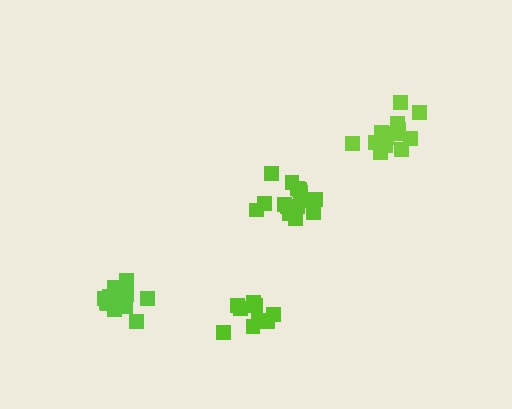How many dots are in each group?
Group 1: 15 dots, Group 2: 15 dots, Group 3: 12 dots, Group 4: 9 dots (51 total).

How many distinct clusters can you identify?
There are 4 distinct clusters.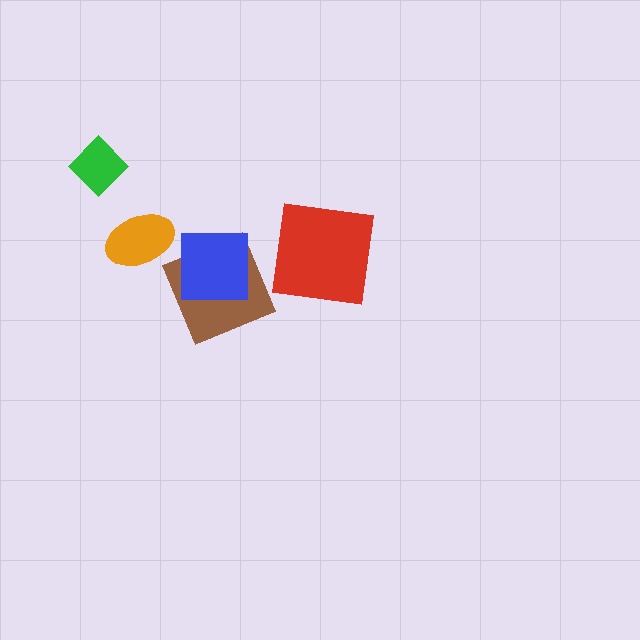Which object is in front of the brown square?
The blue square is in front of the brown square.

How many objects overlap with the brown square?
1 object overlaps with the brown square.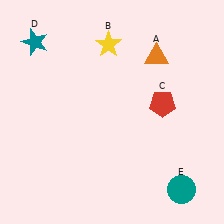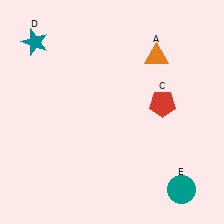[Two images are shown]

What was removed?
The yellow star (B) was removed in Image 2.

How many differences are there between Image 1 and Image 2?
There is 1 difference between the two images.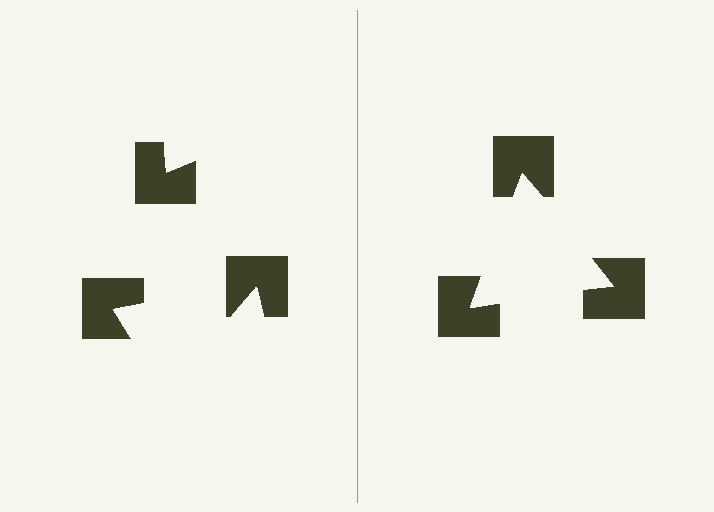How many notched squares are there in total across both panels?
6 — 3 on each side.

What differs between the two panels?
The notched squares are positioned identically on both sides; only the wedge orientations differ. On the right they align to a triangle; on the left they are misaligned.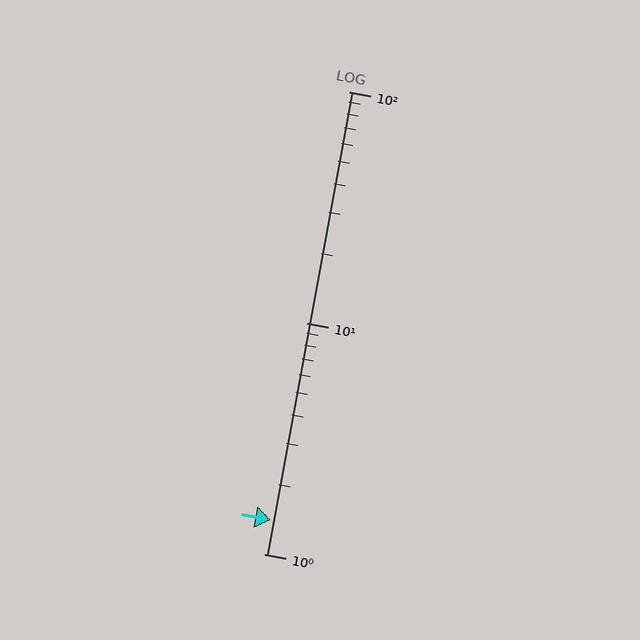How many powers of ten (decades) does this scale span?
The scale spans 2 decades, from 1 to 100.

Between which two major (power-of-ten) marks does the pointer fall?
The pointer is between 1 and 10.